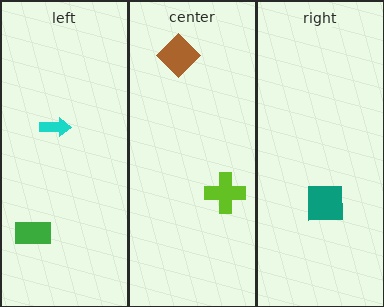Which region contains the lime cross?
The center region.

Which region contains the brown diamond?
The center region.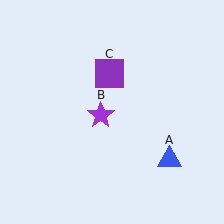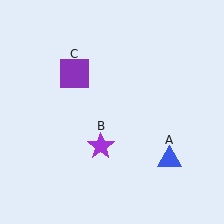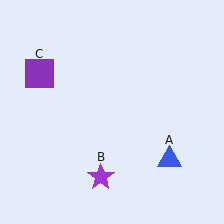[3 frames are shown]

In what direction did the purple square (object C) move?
The purple square (object C) moved left.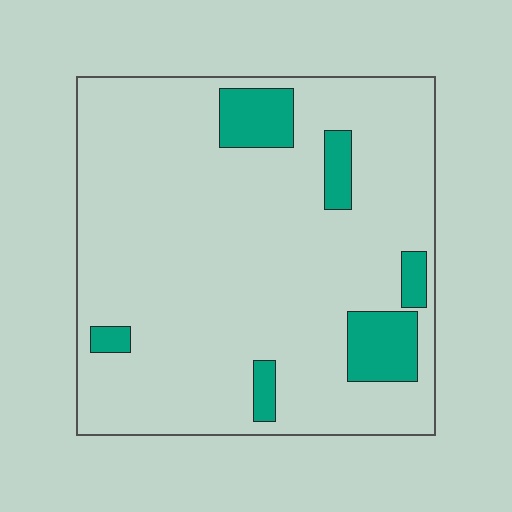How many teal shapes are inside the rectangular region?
6.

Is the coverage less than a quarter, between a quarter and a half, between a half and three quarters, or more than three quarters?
Less than a quarter.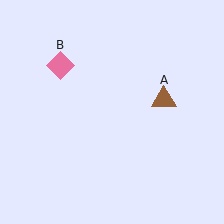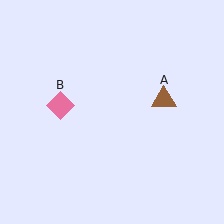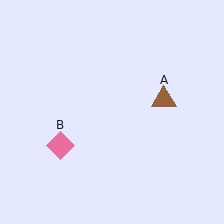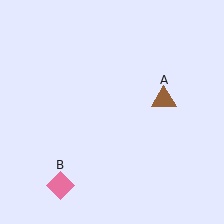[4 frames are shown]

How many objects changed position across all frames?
1 object changed position: pink diamond (object B).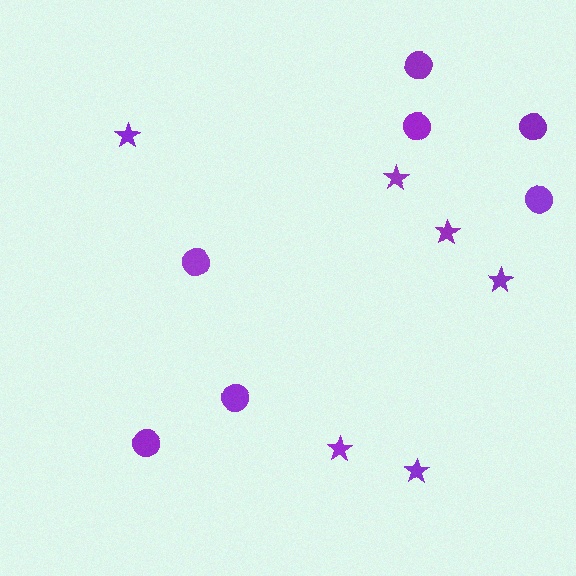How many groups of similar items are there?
There are 2 groups: one group of stars (6) and one group of circles (7).